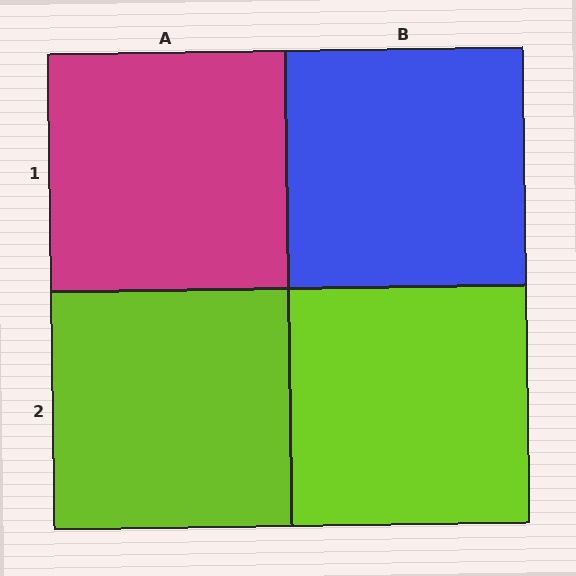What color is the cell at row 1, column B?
Blue.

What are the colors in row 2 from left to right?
Lime, lime.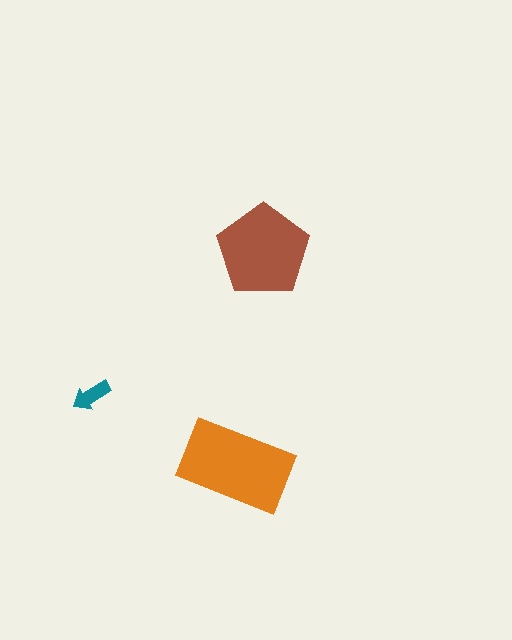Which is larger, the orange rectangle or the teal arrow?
The orange rectangle.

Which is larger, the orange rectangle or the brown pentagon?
The orange rectangle.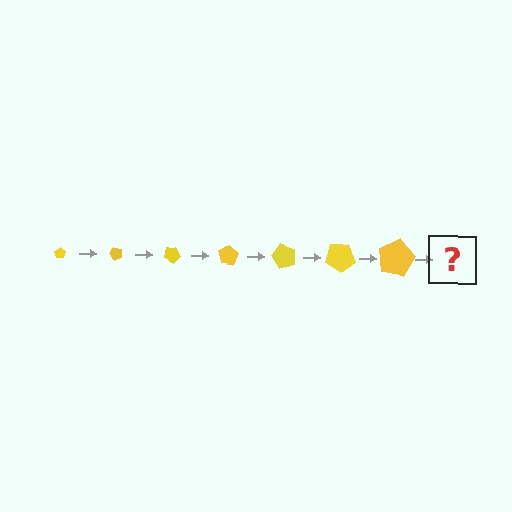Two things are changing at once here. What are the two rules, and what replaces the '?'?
The two rules are that the pentagon grows larger each step and it rotates 50 degrees each step. The '?' should be a pentagon, larger than the previous one and rotated 350 degrees from the start.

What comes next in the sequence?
The next element should be a pentagon, larger than the previous one and rotated 350 degrees from the start.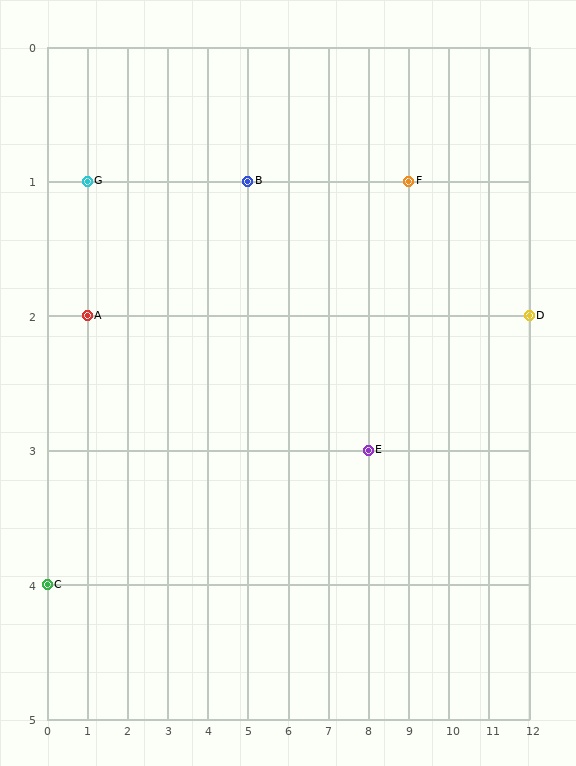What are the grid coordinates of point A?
Point A is at grid coordinates (1, 2).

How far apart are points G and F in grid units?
Points G and F are 8 columns apart.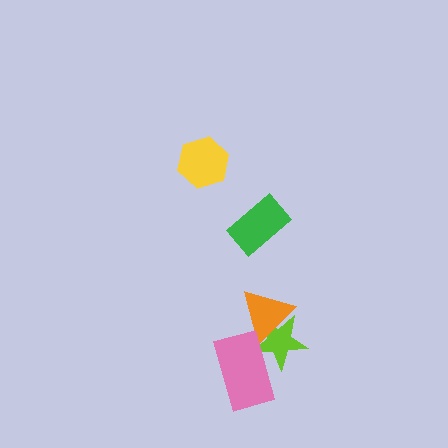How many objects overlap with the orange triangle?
1 object overlaps with the orange triangle.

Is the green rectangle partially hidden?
No, no other shape covers it.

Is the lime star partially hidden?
Yes, it is partially covered by another shape.